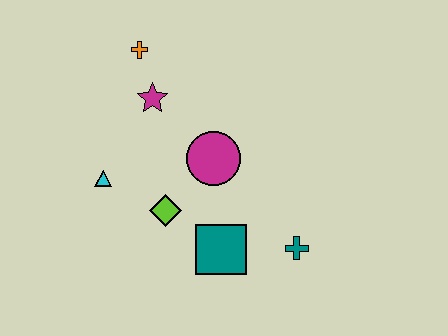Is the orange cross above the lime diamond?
Yes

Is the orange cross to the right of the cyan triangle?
Yes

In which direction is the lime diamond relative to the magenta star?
The lime diamond is below the magenta star.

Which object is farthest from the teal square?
The orange cross is farthest from the teal square.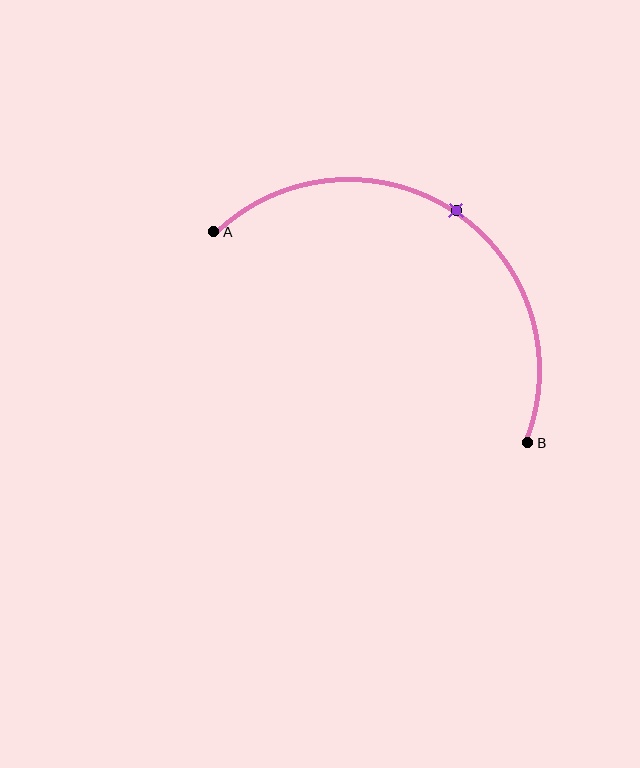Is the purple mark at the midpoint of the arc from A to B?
Yes. The purple mark lies on the arc at equal arc-length from both A and B — it is the arc midpoint.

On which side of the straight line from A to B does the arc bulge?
The arc bulges above and to the right of the straight line connecting A and B.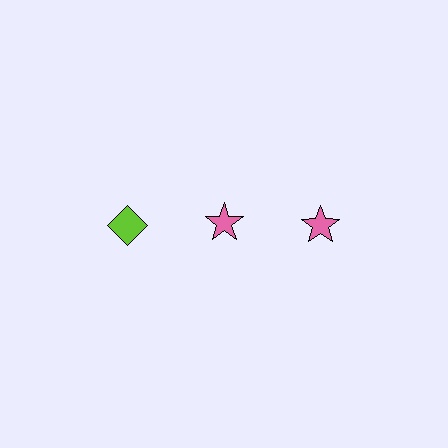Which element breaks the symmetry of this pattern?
The lime diamond in the top row, leftmost column breaks the symmetry. All other shapes are pink stars.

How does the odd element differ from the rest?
It differs in both color (lime instead of pink) and shape (diamond instead of star).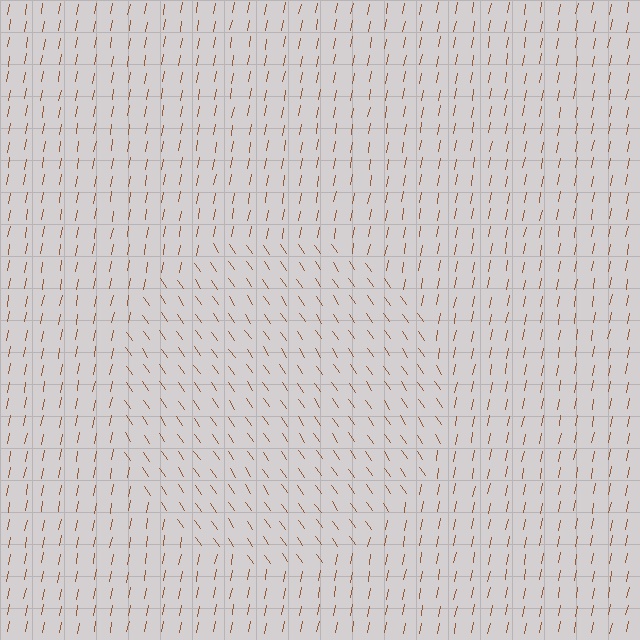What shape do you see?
I see a circle.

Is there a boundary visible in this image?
Yes, there is a texture boundary formed by a change in line orientation.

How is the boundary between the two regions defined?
The boundary is defined purely by a change in line orientation (approximately 45 degrees difference). All lines are the same color and thickness.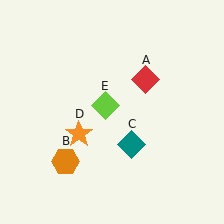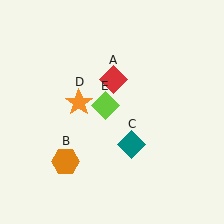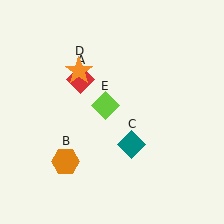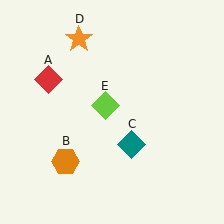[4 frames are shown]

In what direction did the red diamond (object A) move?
The red diamond (object A) moved left.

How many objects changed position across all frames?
2 objects changed position: red diamond (object A), orange star (object D).